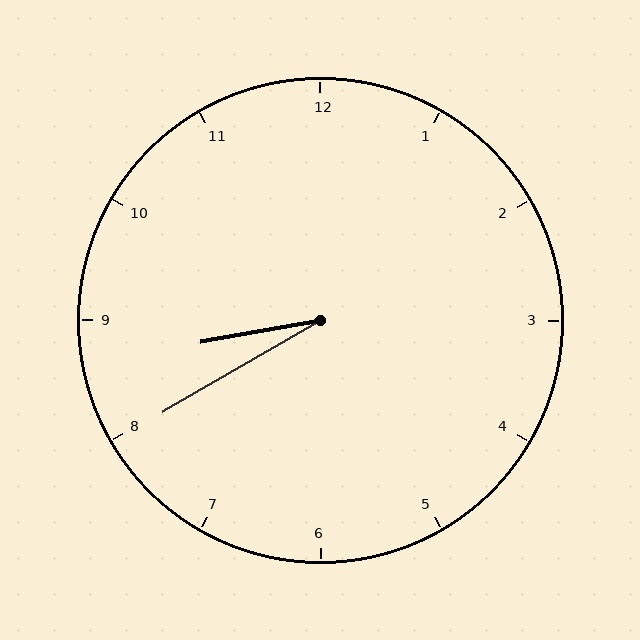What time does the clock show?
8:40.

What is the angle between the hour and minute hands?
Approximately 20 degrees.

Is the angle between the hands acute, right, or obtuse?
It is acute.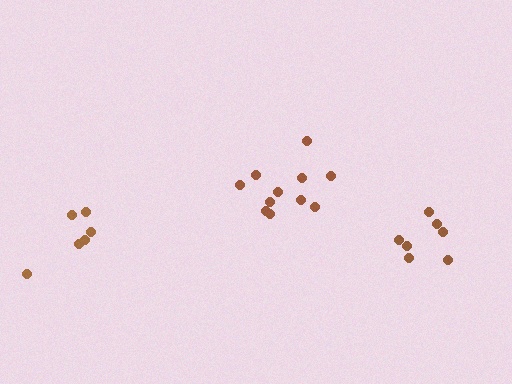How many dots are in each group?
Group 1: 6 dots, Group 2: 7 dots, Group 3: 11 dots (24 total).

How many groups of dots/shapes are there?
There are 3 groups.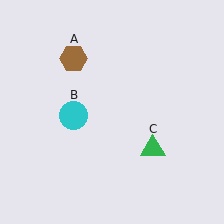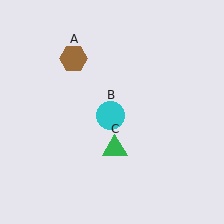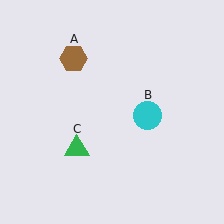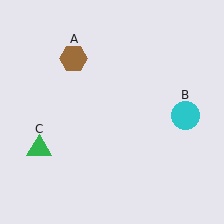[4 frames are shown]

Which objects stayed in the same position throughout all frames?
Brown hexagon (object A) remained stationary.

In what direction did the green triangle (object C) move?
The green triangle (object C) moved left.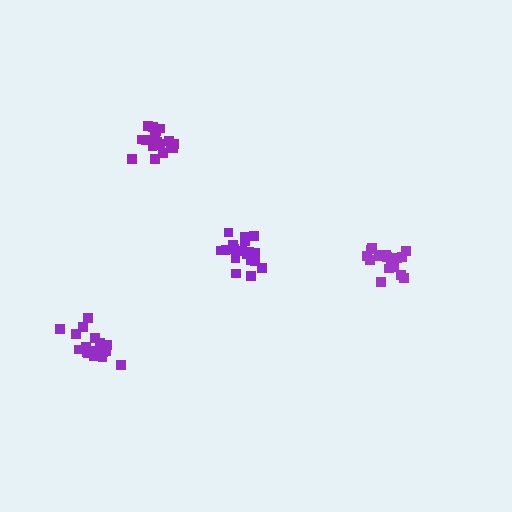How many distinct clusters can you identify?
There are 4 distinct clusters.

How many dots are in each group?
Group 1: 18 dots, Group 2: 20 dots, Group 3: 18 dots, Group 4: 18 dots (74 total).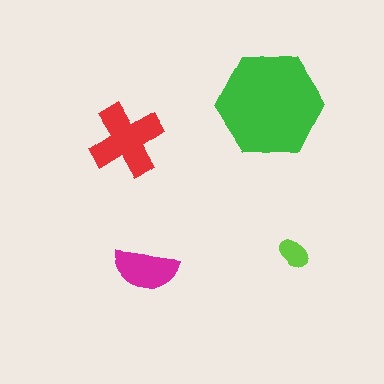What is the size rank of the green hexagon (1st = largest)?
1st.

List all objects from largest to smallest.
The green hexagon, the red cross, the magenta semicircle, the lime ellipse.